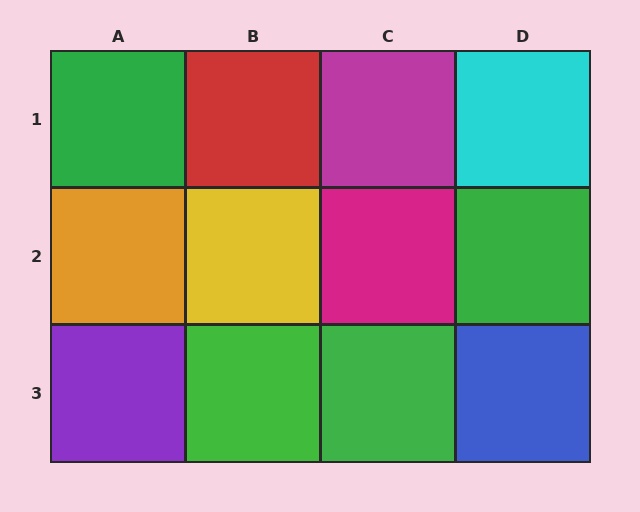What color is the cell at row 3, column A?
Purple.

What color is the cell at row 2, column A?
Orange.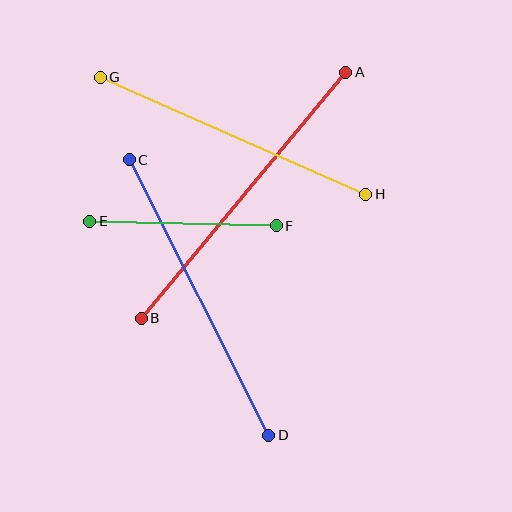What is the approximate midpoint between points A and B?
The midpoint is at approximately (244, 195) pixels.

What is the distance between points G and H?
The distance is approximately 290 pixels.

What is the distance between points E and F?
The distance is approximately 186 pixels.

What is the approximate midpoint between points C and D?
The midpoint is at approximately (199, 297) pixels.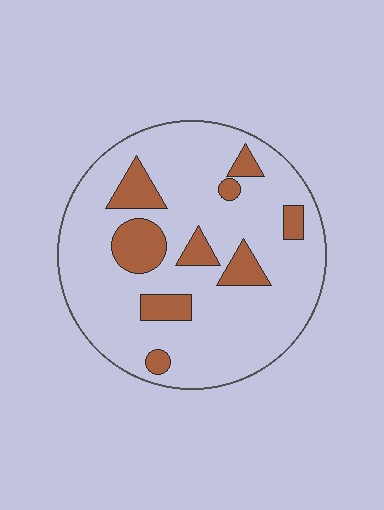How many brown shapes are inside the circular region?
9.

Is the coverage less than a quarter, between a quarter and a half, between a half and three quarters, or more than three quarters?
Less than a quarter.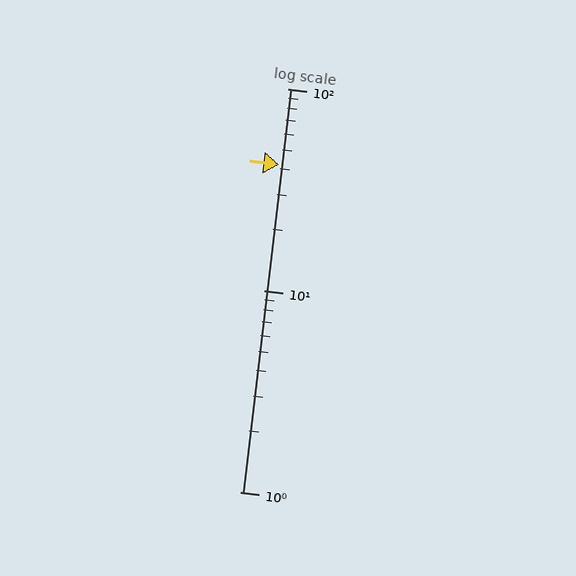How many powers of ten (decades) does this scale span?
The scale spans 2 decades, from 1 to 100.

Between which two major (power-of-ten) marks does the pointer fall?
The pointer is between 10 and 100.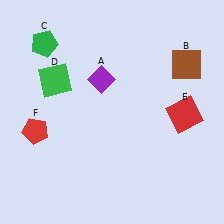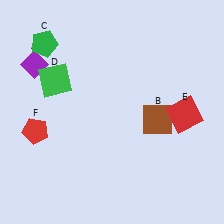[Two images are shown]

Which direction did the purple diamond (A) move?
The purple diamond (A) moved left.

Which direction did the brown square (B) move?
The brown square (B) moved down.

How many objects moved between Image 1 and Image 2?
2 objects moved between the two images.